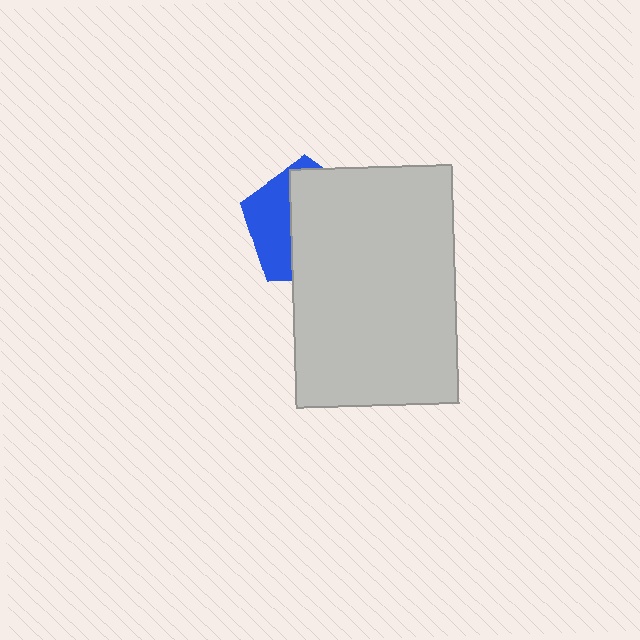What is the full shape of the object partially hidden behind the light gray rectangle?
The partially hidden object is a blue pentagon.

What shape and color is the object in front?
The object in front is a light gray rectangle.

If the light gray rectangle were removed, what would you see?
You would see the complete blue pentagon.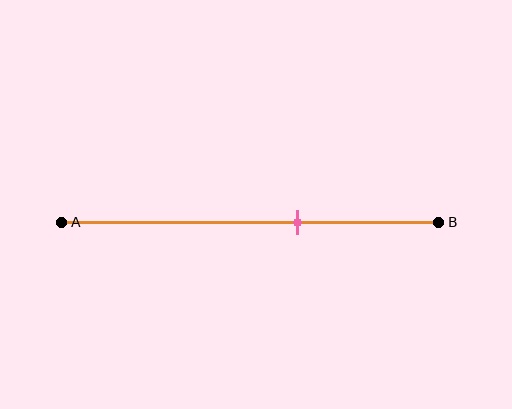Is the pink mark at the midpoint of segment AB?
No, the mark is at about 60% from A, not at the 50% midpoint.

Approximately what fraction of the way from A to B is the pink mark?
The pink mark is approximately 60% of the way from A to B.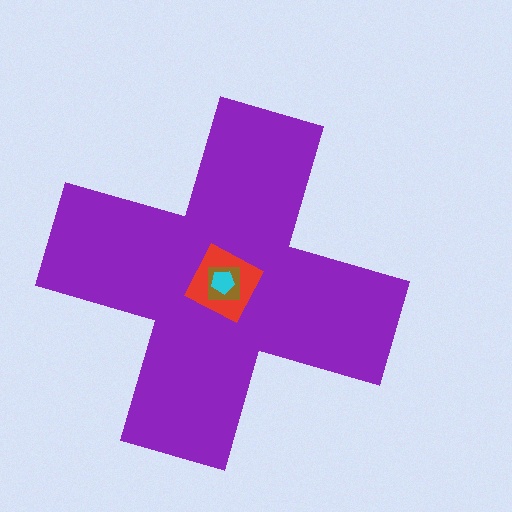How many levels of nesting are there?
4.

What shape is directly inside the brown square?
The cyan pentagon.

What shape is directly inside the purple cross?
The red diamond.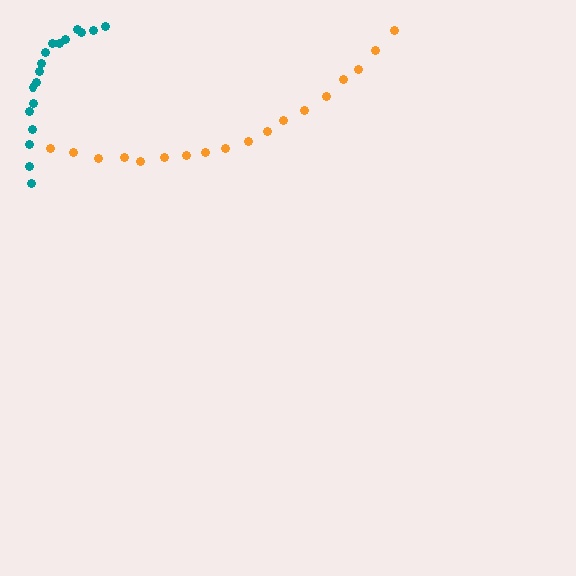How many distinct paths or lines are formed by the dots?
There are 2 distinct paths.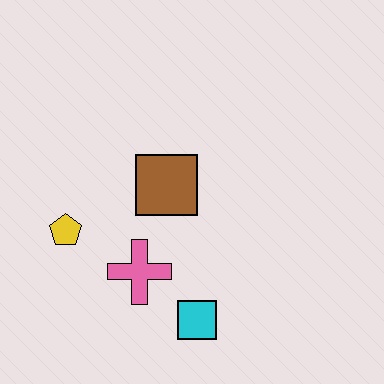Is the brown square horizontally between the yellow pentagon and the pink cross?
No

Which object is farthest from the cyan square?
The yellow pentagon is farthest from the cyan square.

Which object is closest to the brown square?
The pink cross is closest to the brown square.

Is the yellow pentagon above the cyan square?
Yes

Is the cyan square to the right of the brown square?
Yes